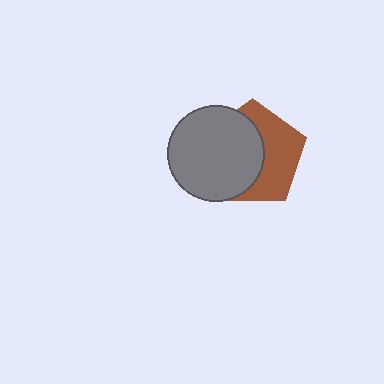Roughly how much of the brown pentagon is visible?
About half of it is visible (roughly 48%).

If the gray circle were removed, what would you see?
You would see the complete brown pentagon.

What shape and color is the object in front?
The object in front is a gray circle.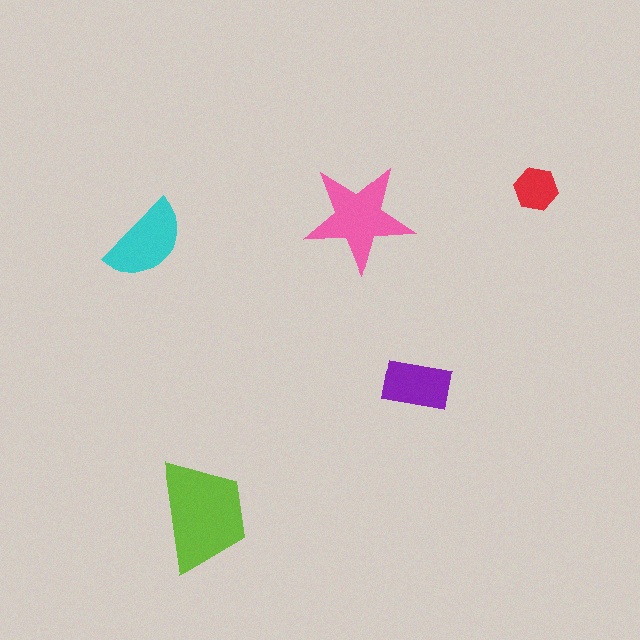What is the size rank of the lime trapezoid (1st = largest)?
1st.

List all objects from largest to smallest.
The lime trapezoid, the pink star, the cyan semicircle, the purple rectangle, the red hexagon.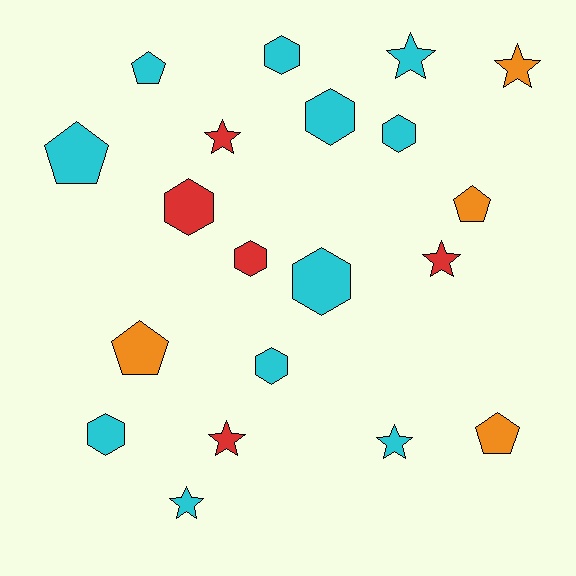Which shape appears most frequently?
Hexagon, with 8 objects.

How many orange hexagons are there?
There are no orange hexagons.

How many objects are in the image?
There are 20 objects.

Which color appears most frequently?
Cyan, with 11 objects.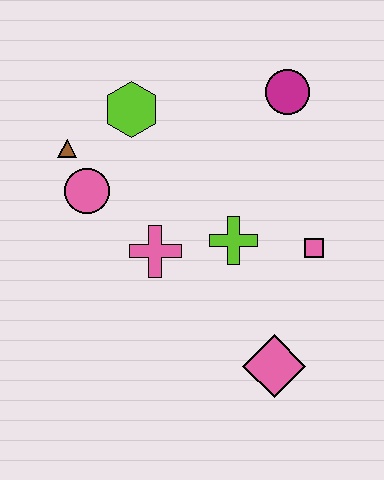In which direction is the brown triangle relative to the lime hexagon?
The brown triangle is to the left of the lime hexagon.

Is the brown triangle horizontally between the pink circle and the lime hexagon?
No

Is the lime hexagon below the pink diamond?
No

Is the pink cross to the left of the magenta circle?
Yes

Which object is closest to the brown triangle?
The pink circle is closest to the brown triangle.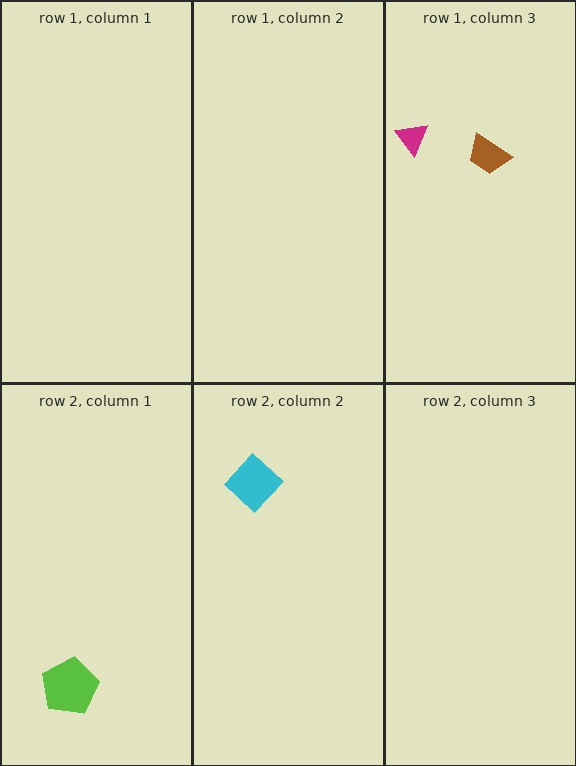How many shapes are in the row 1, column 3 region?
2.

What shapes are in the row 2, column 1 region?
The lime pentagon.